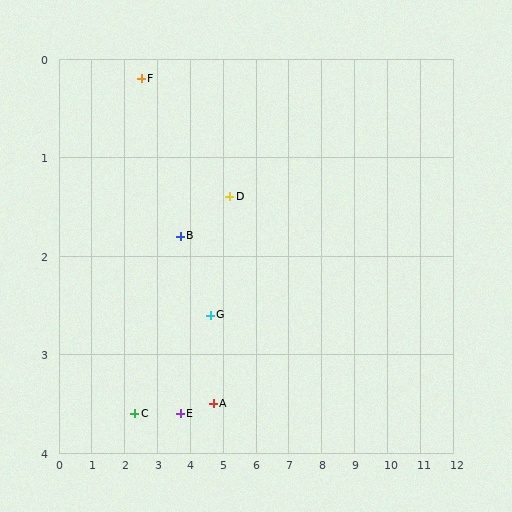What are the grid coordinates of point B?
Point B is at approximately (3.7, 1.8).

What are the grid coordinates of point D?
Point D is at approximately (5.2, 1.4).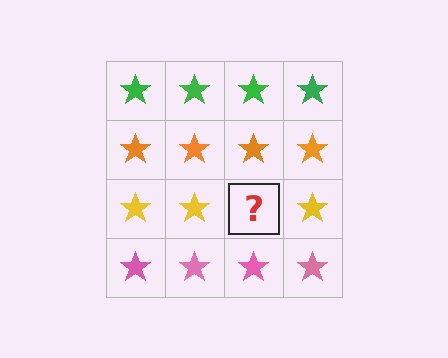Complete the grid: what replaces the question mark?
The question mark should be replaced with a yellow star.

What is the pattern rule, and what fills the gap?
The rule is that each row has a consistent color. The gap should be filled with a yellow star.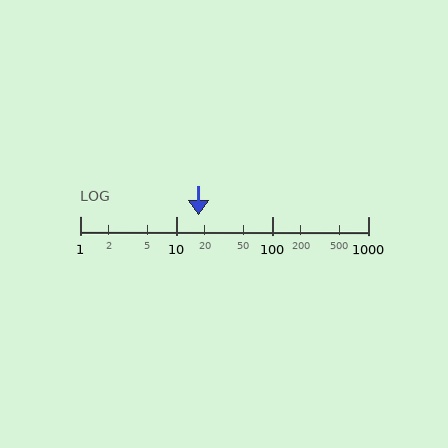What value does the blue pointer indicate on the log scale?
The pointer indicates approximately 17.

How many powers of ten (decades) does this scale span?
The scale spans 3 decades, from 1 to 1000.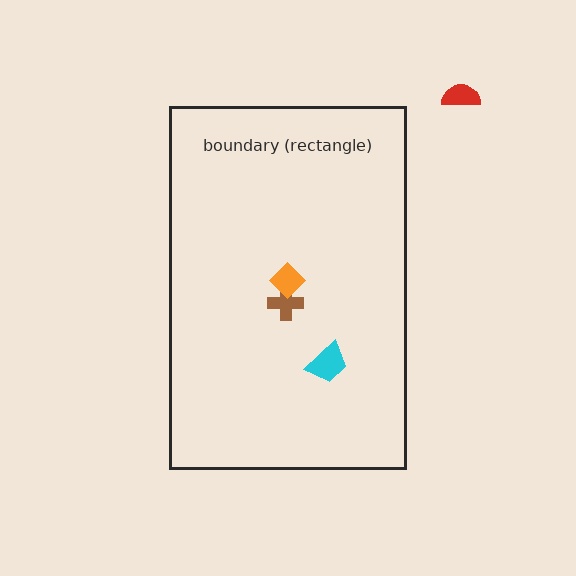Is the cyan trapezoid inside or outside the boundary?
Inside.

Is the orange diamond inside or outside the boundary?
Inside.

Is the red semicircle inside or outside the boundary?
Outside.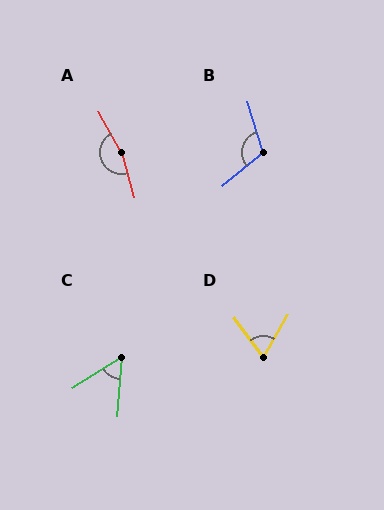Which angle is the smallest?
C, at approximately 54 degrees.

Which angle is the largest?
A, at approximately 167 degrees.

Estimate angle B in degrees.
Approximately 112 degrees.